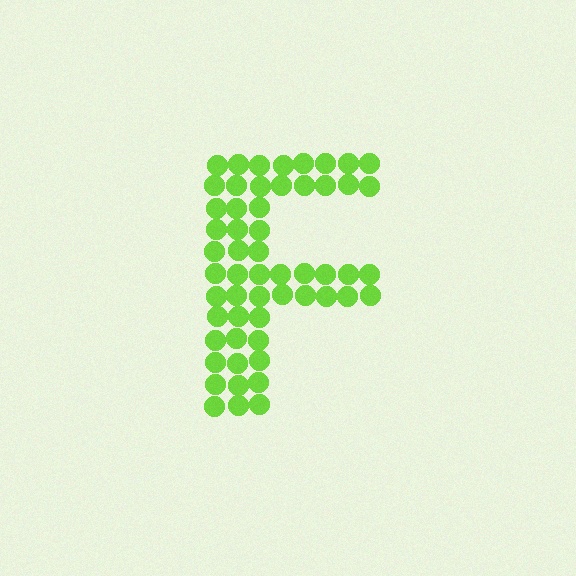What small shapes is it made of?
It is made of small circles.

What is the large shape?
The large shape is the letter F.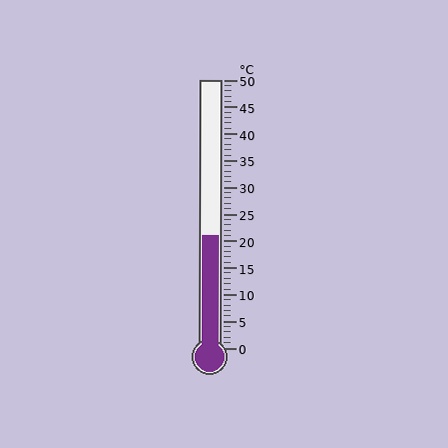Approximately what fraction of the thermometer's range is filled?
The thermometer is filled to approximately 40% of its range.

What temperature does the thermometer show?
The thermometer shows approximately 21°C.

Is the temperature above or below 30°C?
The temperature is below 30°C.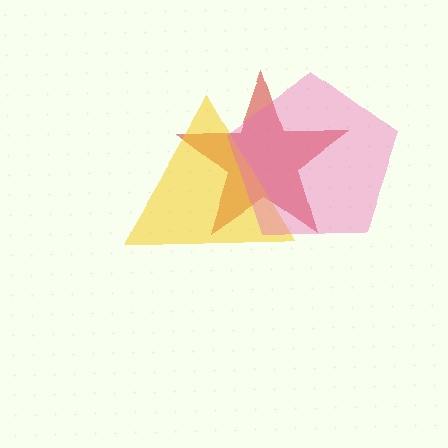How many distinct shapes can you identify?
There are 3 distinct shapes: a red star, a yellow triangle, a pink pentagon.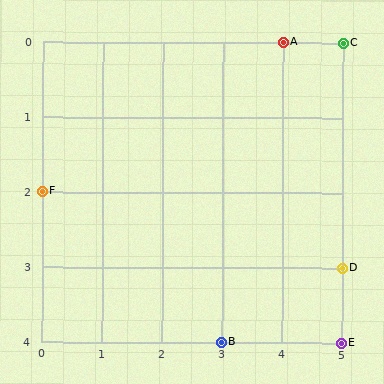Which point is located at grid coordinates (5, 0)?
Point C is at (5, 0).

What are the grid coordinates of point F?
Point F is at grid coordinates (0, 2).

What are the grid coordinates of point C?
Point C is at grid coordinates (5, 0).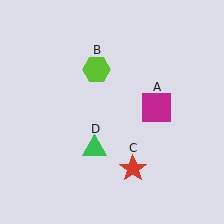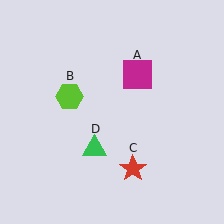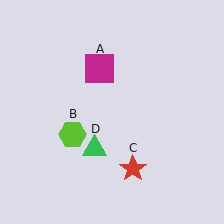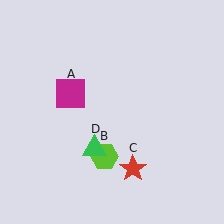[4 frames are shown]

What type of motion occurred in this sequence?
The magenta square (object A), lime hexagon (object B) rotated counterclockwise around the center of the scene.